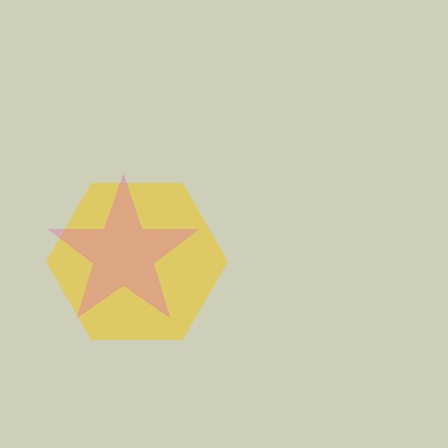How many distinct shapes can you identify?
There are 2 distinct shapes: a yellow hexagon, a pink star.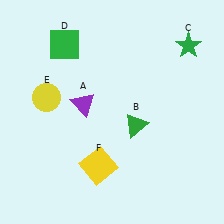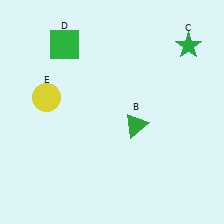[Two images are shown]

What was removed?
The yellow square (F), the purple triangle (A) were removed in Image 2.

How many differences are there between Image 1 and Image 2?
There are 2 differences between the two images.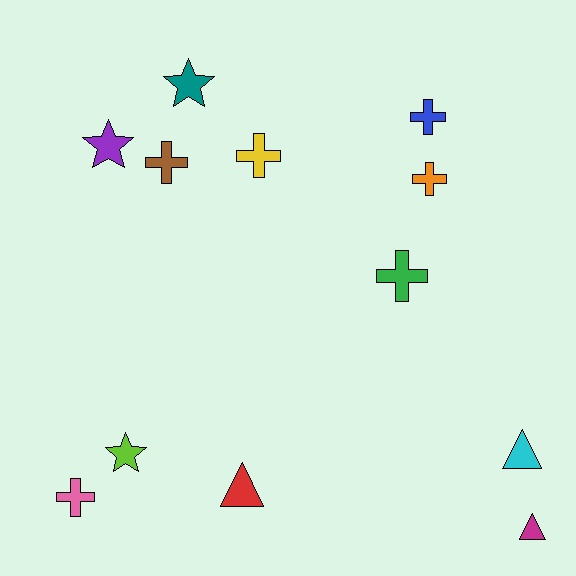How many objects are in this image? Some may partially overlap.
There are 12 objects.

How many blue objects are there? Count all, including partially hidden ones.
There is 1 blue object.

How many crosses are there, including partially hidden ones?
There are 6 crosses.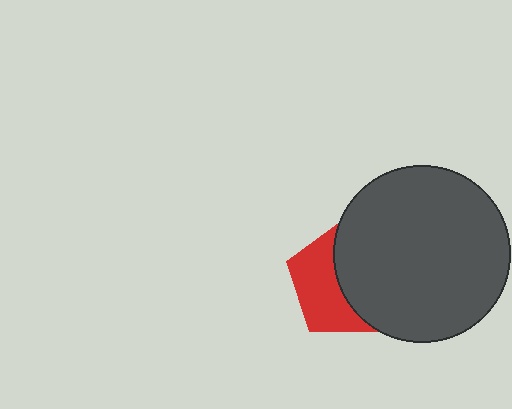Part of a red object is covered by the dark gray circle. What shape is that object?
It is a pentagon.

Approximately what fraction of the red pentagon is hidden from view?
Roughly 54% of the red pentagon is hidden behind the dark gray circle.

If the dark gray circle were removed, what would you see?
You would see the complete red pentagon.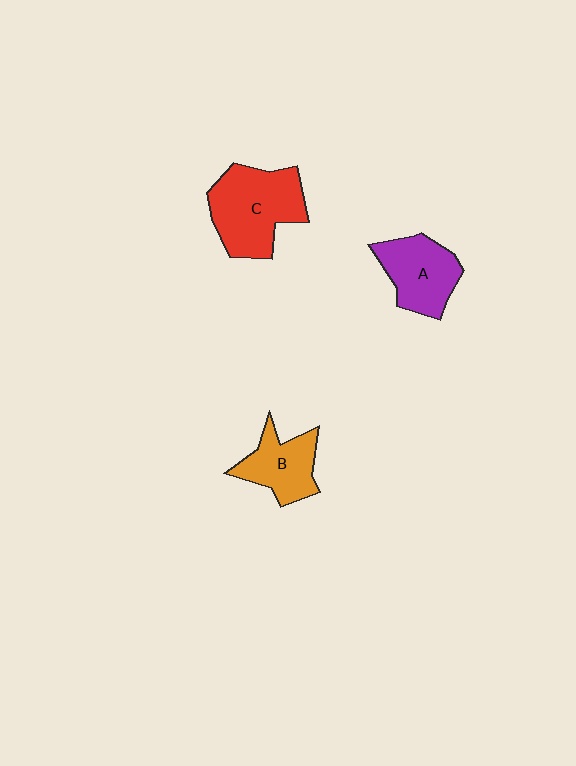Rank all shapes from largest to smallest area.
From largest to smallest: C (red), A (purple), B (orange).